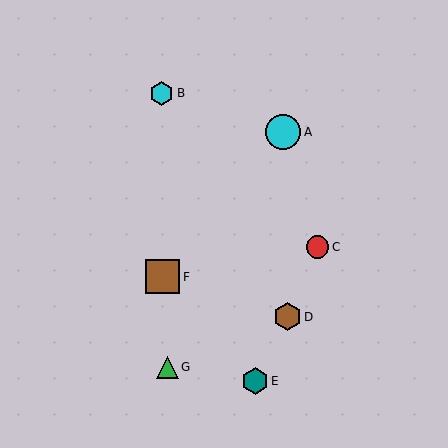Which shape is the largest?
The cyan circle (labeled A) is the largest.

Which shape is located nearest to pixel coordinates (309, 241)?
The red circle (labeled C) at (317, 247) is nearest to that location.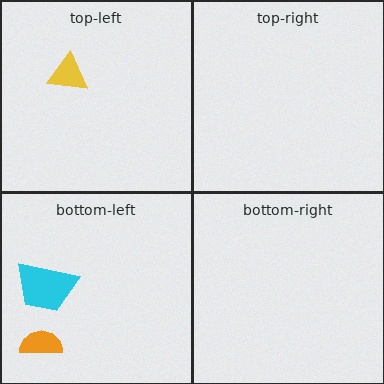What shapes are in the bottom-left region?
The orange semicircle, the cyan trapezoid.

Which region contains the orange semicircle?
The bottom-left region.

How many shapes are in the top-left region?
1.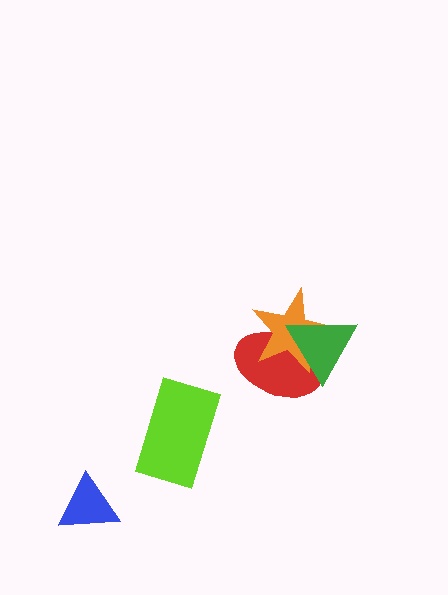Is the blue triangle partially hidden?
No, no other shape covers it.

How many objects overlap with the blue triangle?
0 objects overlap with the blue triangle.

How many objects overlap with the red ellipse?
2 objects overlap with the red ellipse.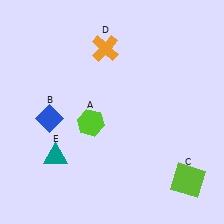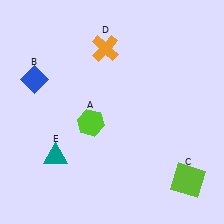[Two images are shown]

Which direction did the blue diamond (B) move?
The blue diamond (B) moved up.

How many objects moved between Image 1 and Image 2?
1 object moved between the two images.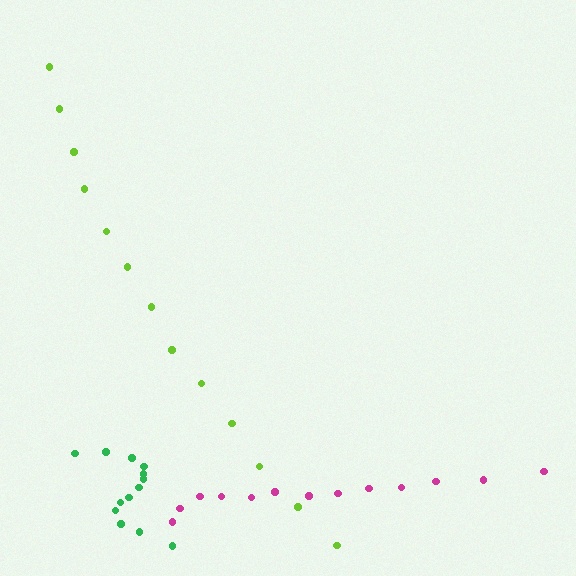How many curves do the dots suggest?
There are 3 distinct paths.